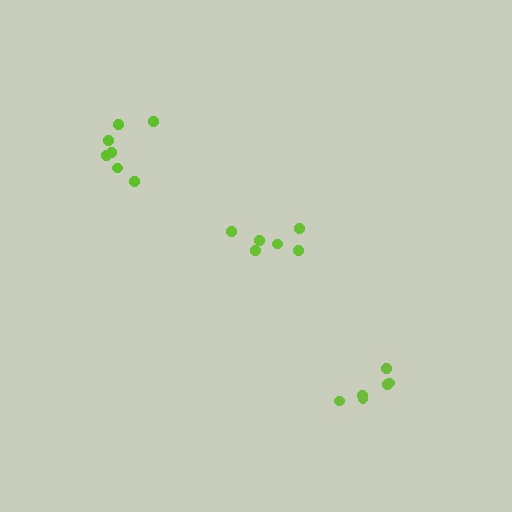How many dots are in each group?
Group 1: 6 dots, Group 2: 7 dots, Group 3: 6 dots (19 total).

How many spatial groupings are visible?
There are 3 spatial groupings.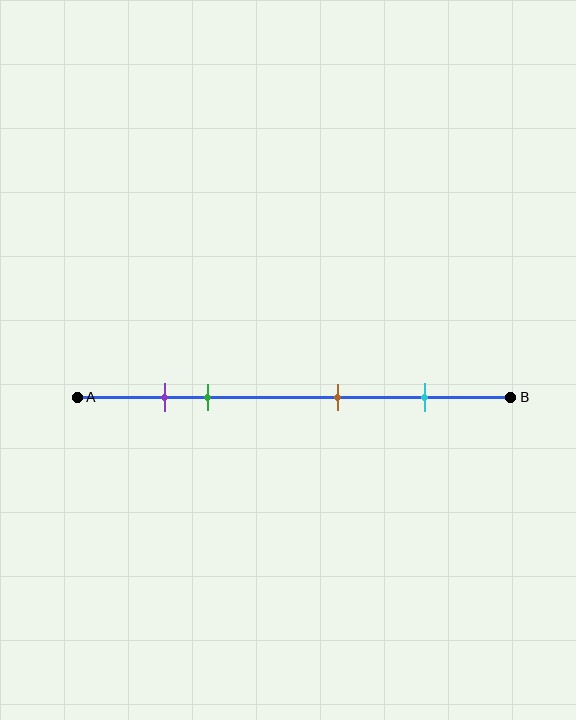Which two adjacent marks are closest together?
The purple and green marks are the closest adjacent pair.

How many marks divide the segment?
There are 4 marks dividing the segment.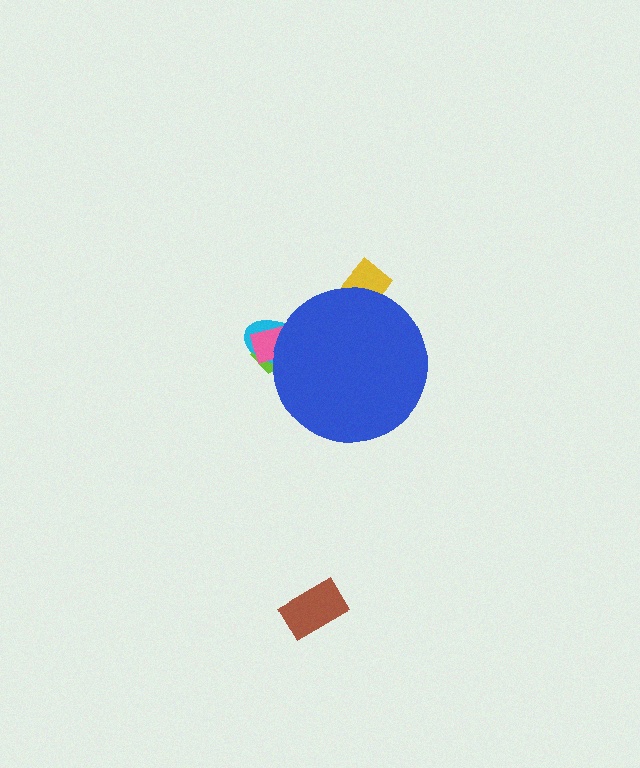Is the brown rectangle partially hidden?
No, the brown rectangle is fully visible.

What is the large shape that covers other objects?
A blue circle.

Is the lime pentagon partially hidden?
Yes, the lime pentagon is partially hidden behind the blue circle.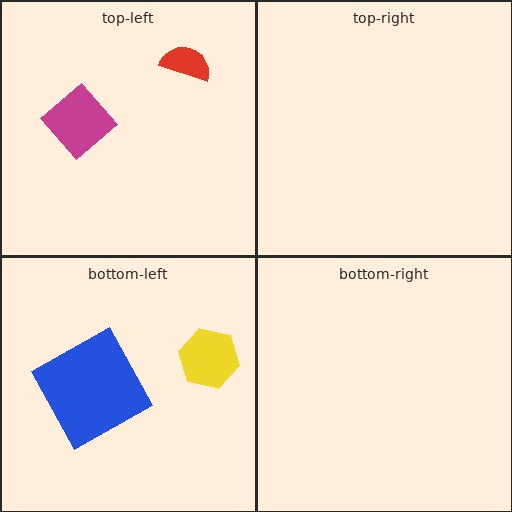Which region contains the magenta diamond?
The top-left region.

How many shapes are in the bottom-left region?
2.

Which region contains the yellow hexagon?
The bottom-left region.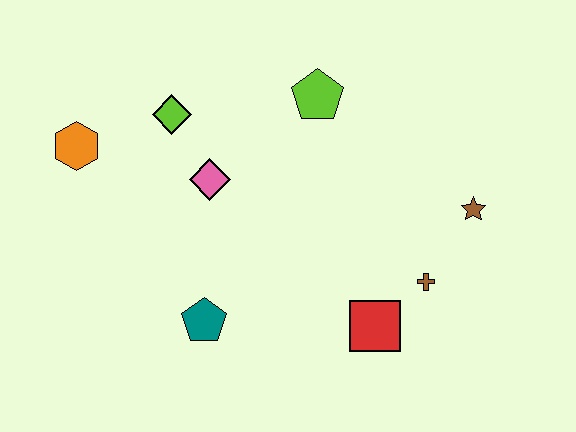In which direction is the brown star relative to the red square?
The brown star is above the red square.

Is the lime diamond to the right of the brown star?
No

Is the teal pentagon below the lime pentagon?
Yes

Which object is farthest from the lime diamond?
The brown star is farthest from the lime diamond.